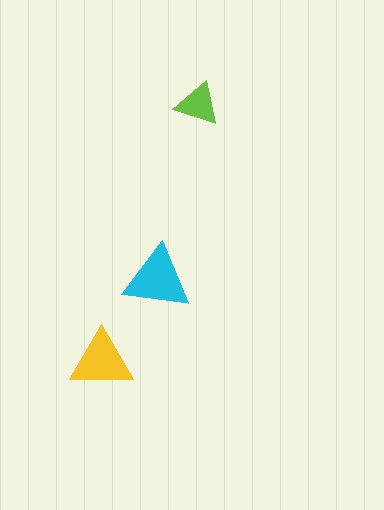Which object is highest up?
The lime triangle is topmost.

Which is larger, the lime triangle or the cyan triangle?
The cyan one.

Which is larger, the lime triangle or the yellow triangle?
The yellow one.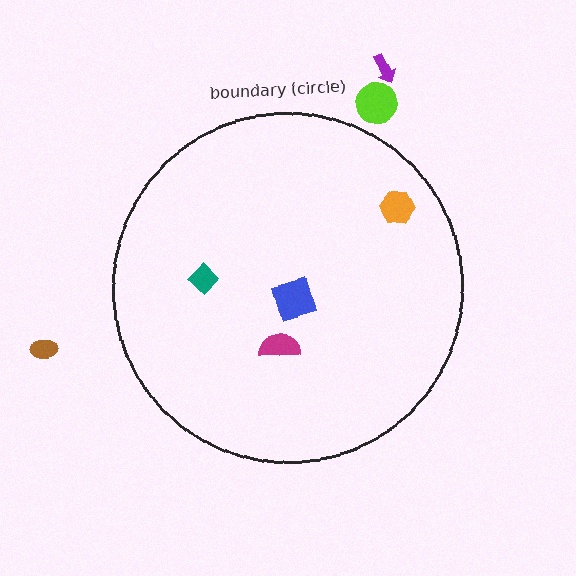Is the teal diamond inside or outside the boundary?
Inside.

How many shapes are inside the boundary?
4 inside, 3 outside.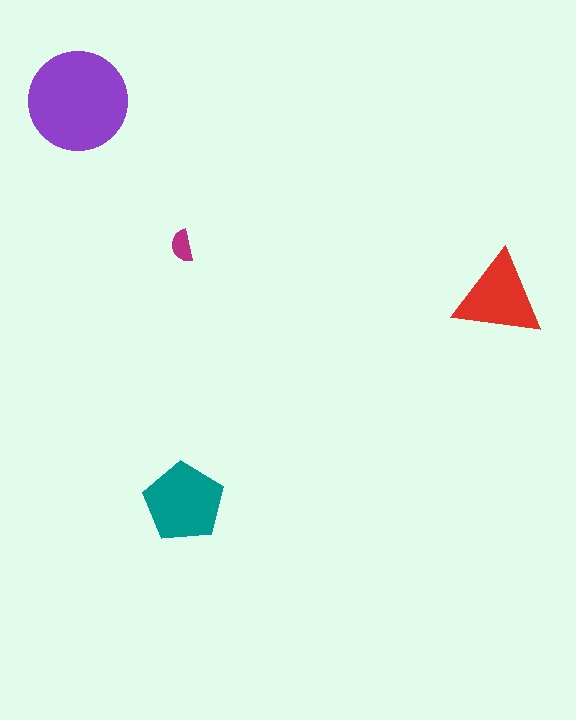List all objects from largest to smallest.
The purple circle, the teal pentagon, the red triangle, the magenta semicircle.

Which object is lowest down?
The teal pentagon is bottommost.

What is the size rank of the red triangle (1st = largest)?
3rd.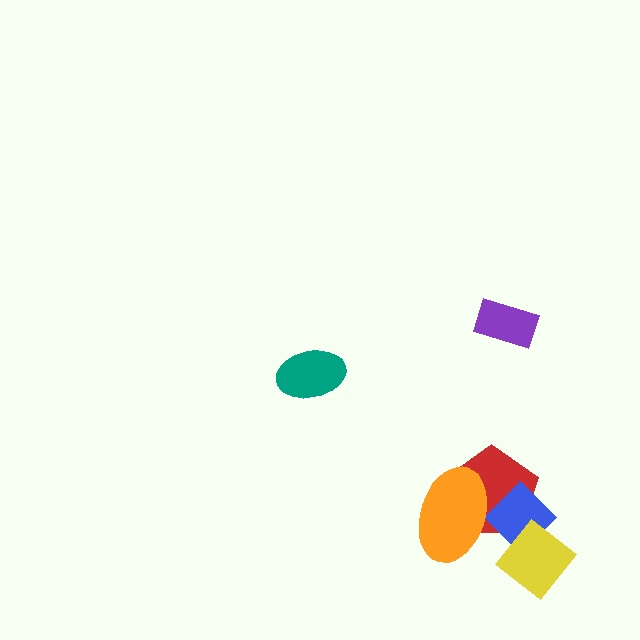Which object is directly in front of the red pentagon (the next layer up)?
The blue diamond is directly in front of the red pentagon.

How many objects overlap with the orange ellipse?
2 objects overlap with the orange ellipse.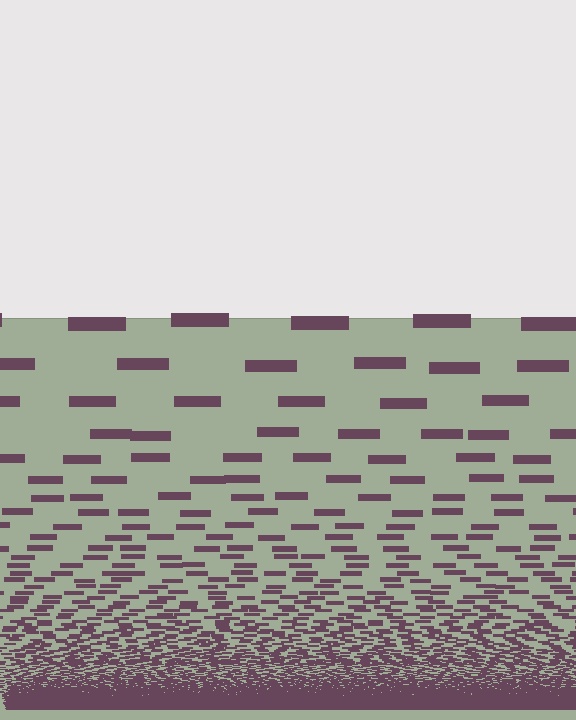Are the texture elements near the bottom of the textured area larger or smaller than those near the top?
Smaller. The gradient is inverted — elements near the bottom are smaller and denser.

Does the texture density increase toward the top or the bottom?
Density increases toward the bottom.